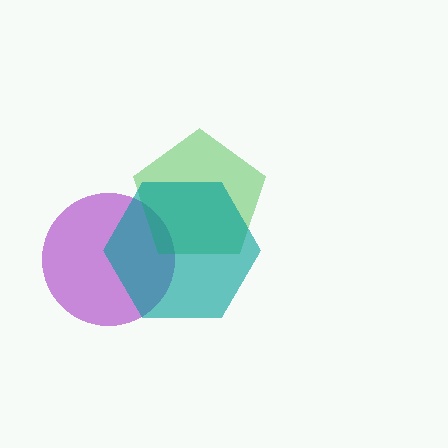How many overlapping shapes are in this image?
There are 3 overlapping shapes in the image.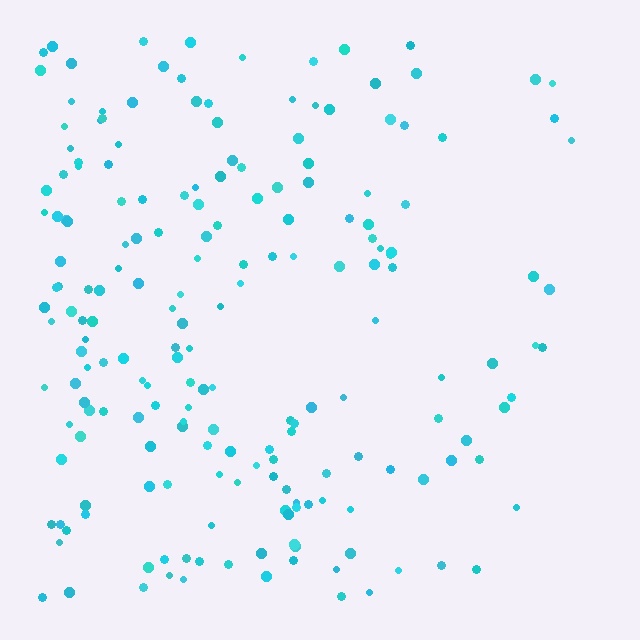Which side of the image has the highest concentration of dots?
The left.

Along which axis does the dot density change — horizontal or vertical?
Horizontal.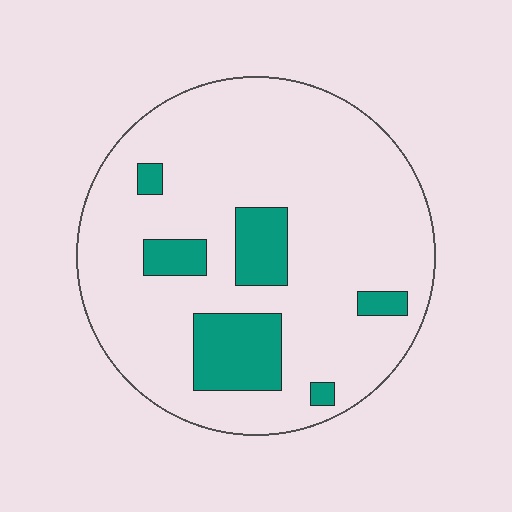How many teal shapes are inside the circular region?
6.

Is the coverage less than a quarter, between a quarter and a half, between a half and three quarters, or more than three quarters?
Less than a quarter.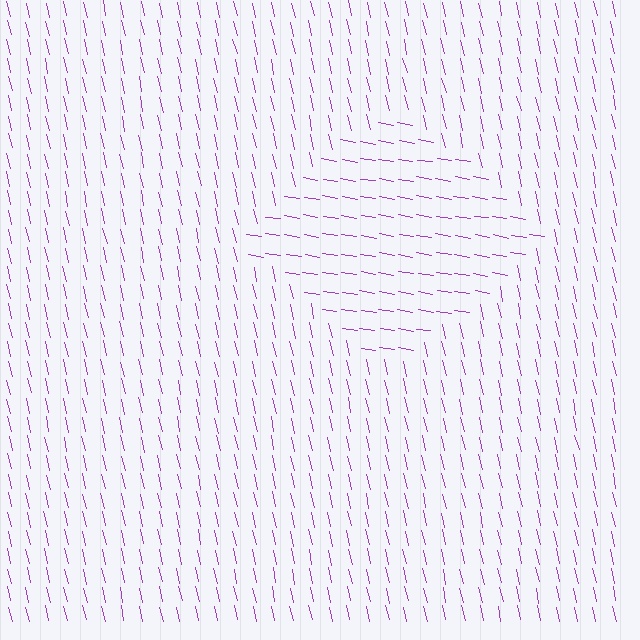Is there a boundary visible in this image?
Yes, there is a texture boundary formed by a change in line orientation.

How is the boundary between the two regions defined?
The boundary is defined purely by a change in line orientation (approximately 68 degrees difference). All lines are the same color and thickness.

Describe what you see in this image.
The image is filled with small purple line segments. A diamond region in the image has lines oriented differently from the surrounding lines, creating a visible texture boundary.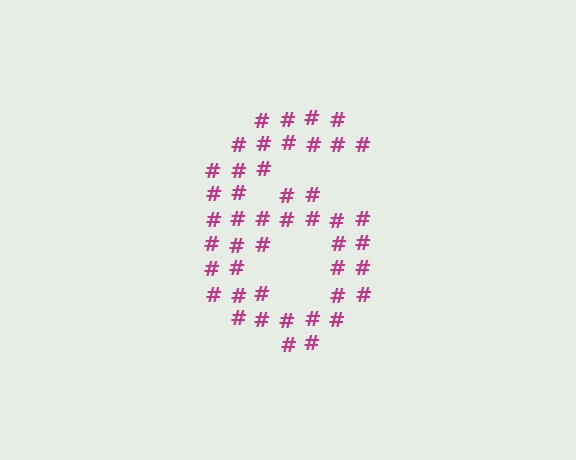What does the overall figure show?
The overall figure shows the digit 6.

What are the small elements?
The small elements are hash symbols.